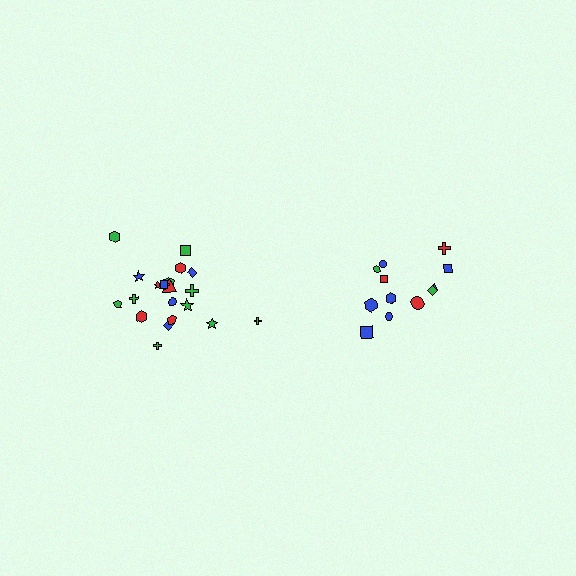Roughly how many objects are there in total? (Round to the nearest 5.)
Roughly 35 objects in total.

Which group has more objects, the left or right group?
The left group.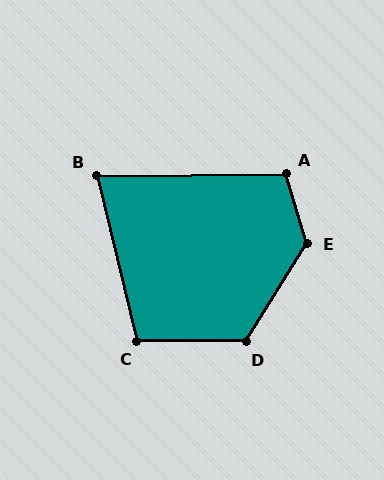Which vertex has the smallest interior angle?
B, at approximately 77 degrees.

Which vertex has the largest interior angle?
E, at approximately 131 degrees.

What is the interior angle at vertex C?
Approximately 104 degrees (obtuse).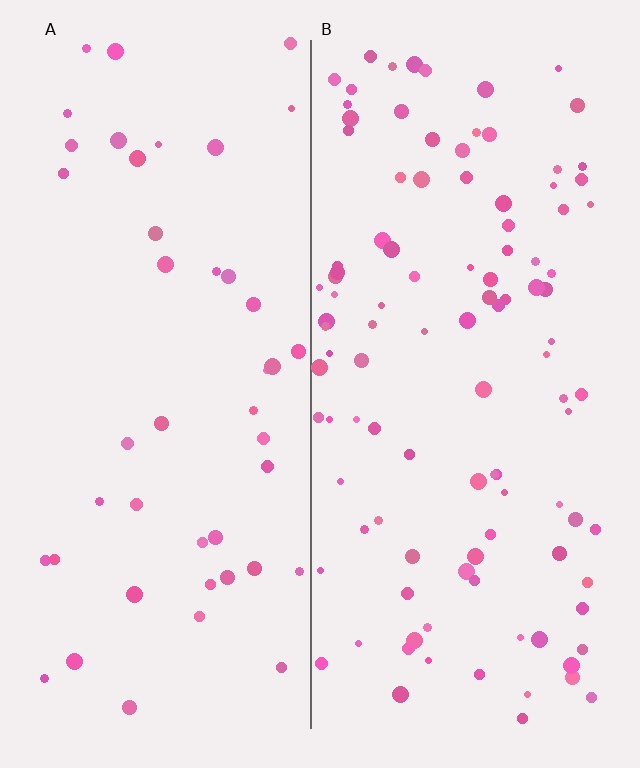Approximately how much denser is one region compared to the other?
Approximately 2.4× — region B over region A.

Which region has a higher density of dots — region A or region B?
B (the right).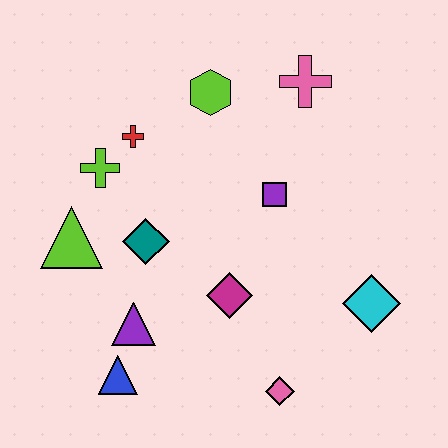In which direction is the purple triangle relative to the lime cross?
The purple triangle is below the lime cross.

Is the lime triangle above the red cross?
No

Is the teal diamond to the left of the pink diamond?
Yes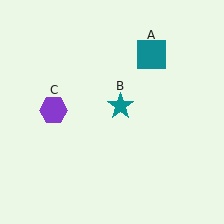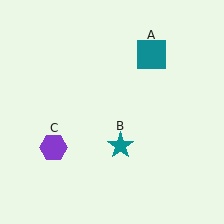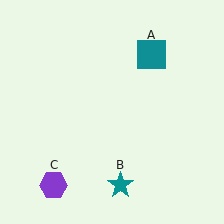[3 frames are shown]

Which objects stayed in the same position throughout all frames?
Teal square (object A) remained stationary.